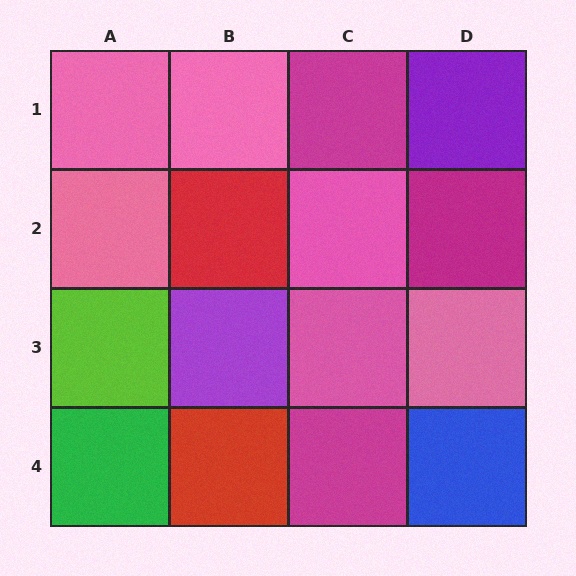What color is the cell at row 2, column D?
Magenta.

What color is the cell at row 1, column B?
Pink.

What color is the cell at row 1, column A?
Pink.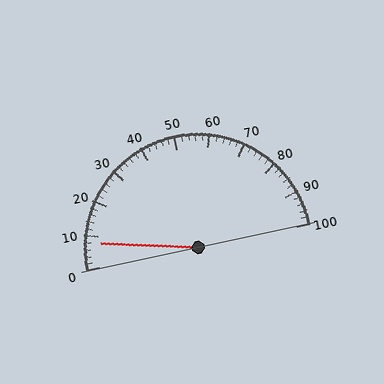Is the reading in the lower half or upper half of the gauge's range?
The reading is in the lower half of the range (0 to 100).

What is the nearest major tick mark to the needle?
The nearest major tick mark is 10.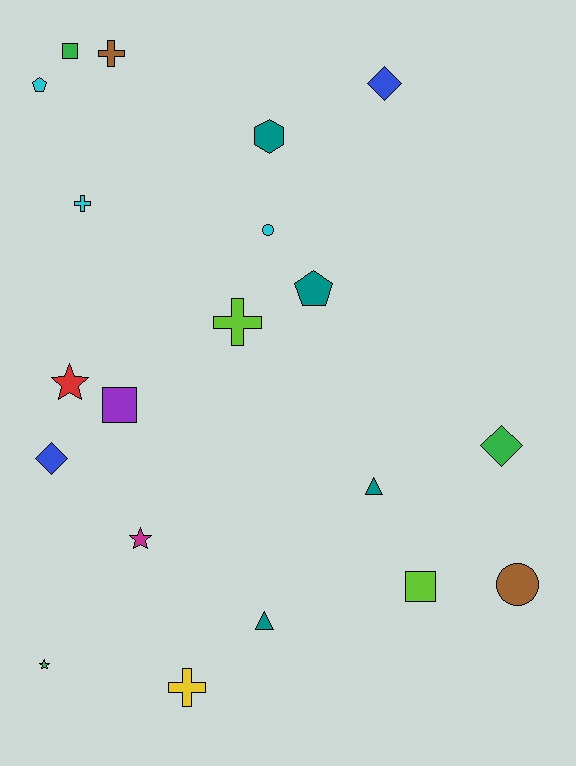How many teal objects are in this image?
There are 4 teal objects.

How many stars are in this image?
There are 3 stars.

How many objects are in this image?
There are 20 objects.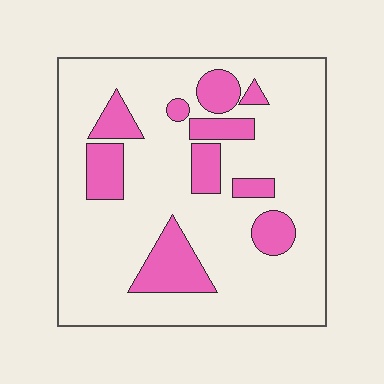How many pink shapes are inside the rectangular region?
10.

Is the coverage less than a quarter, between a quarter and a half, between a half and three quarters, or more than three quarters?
Less than a quarter.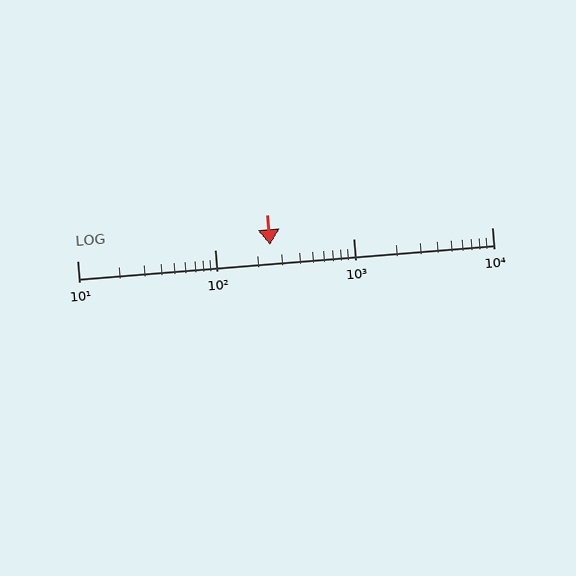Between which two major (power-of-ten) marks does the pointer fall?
The pointer is between 100 and 1000.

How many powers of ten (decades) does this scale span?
The scale spans 3 decades, from 10 to 10000.